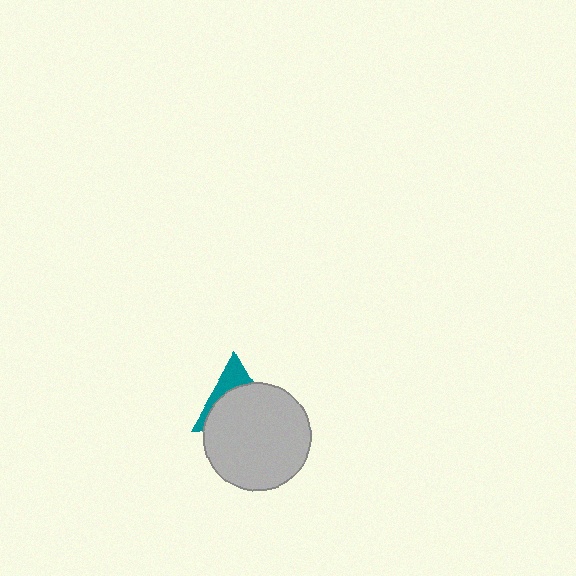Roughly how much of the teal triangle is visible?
A small part of it is visible (roughly 31%).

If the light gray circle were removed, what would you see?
You would see the complete teal triangle.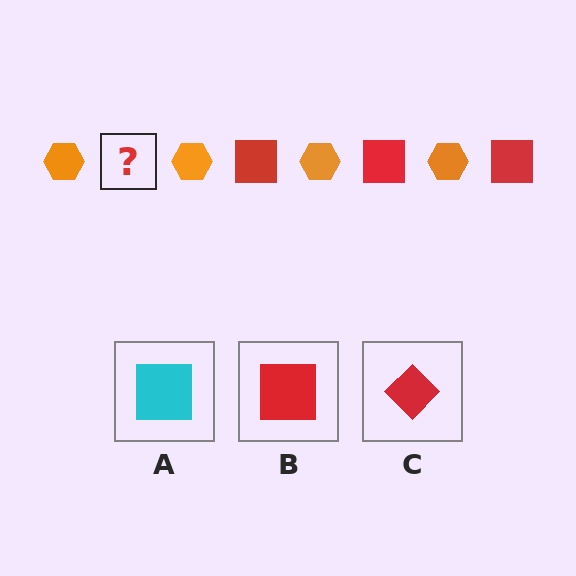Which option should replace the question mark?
Option B.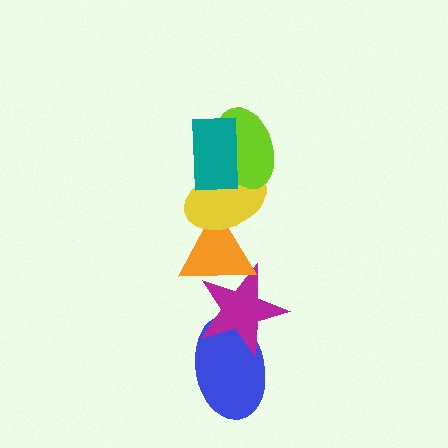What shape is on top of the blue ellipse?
The magenta star is on top of the blue ellipse.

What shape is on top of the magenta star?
The orange triangle is on top of the magenta star.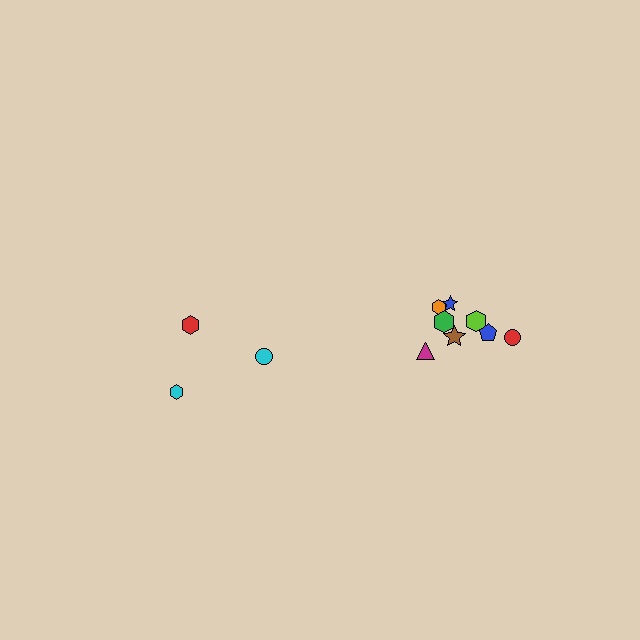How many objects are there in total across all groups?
There are 11 objects.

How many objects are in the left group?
There are 3 objects.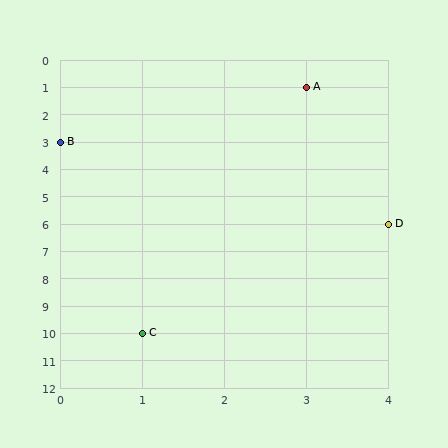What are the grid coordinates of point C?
Point C is at grid coordinates (1, 10).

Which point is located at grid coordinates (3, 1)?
Point A is at (3, 1).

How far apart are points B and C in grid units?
Points B and C are 1 column and 7 rows apart (about 7.1 grid units diagonally).